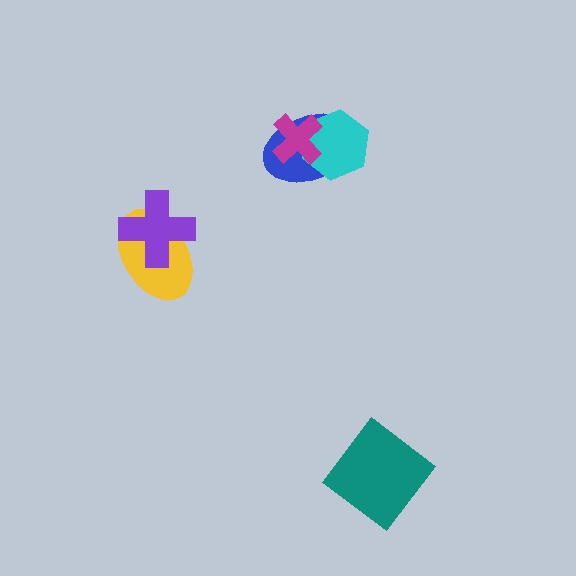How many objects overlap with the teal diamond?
0 objects overlap with the teal diamond.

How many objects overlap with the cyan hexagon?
2 objects overlap with the cyan hexagon.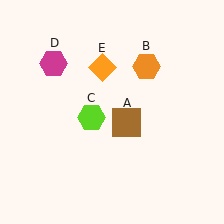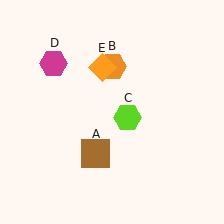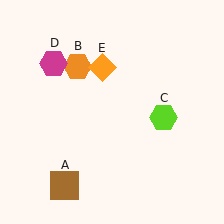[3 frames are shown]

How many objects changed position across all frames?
3 objects changed position: brown square (object A), orange hexagon (object B), lime hexagon (object C).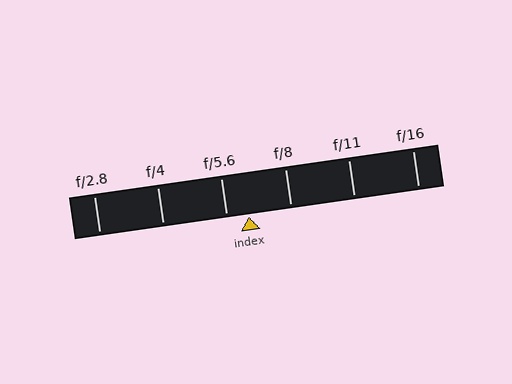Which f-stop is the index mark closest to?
The index mark is closest to f/5.6.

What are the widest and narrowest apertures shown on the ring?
The widest aperture shown is f/2.8 and the narrowest is f/16.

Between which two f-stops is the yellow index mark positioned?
The index mark is between f/5.6 and f/8.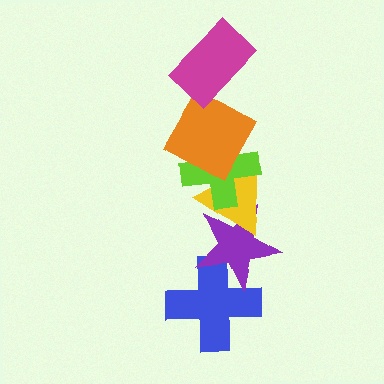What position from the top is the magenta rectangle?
The magenta rectangle is 1st from the top.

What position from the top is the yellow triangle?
The yellow triangle is 4th from the top.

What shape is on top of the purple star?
The yellow triangle is on top of the purple star.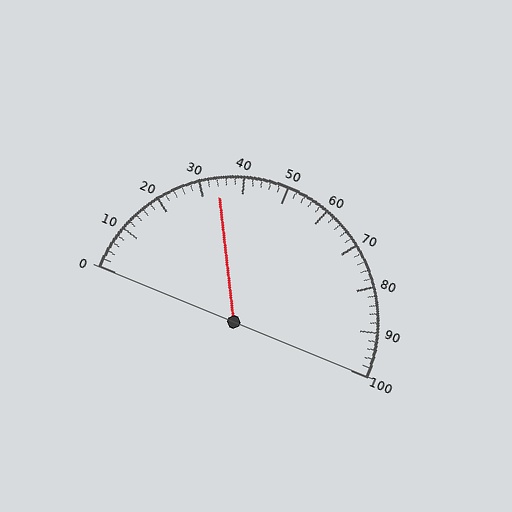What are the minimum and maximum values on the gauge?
The gauge ranges from 0 to 100.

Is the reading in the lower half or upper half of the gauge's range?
The reading is in the lower half of the range (0 to 100).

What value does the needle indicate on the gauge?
The needle indicates approximately 34.